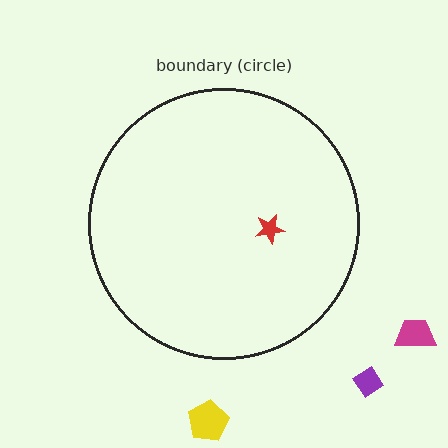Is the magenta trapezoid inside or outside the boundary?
Outside.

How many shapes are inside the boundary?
1 inside, 3 outside.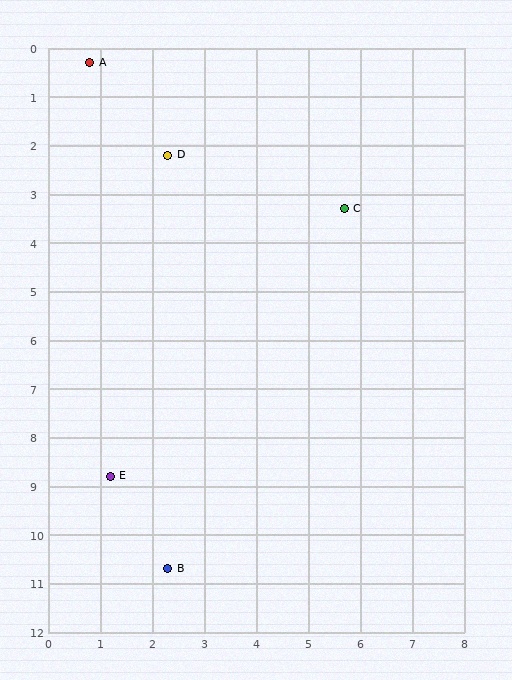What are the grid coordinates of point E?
Point E is at approximately (1.2, 8.8).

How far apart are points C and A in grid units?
Points C and A are about 5.7 grid units apart.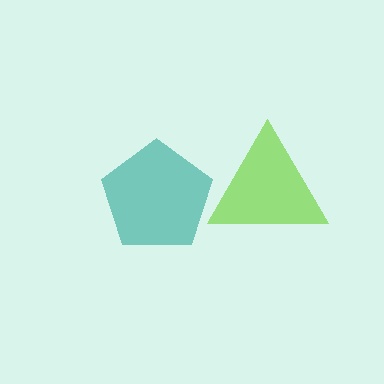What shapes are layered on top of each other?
The layered shapes are: a lime triangle, a teal pentagon.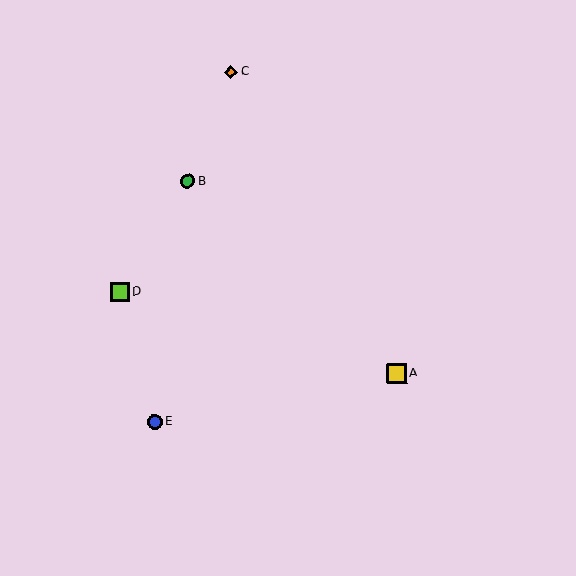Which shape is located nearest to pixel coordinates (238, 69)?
The orange diamond (labeled C) at (231, 72) is nearest to that location.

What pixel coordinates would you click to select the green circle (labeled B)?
Click at (188, 181) to select the green circle B.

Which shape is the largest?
The yellow square (labeled A) is the largest.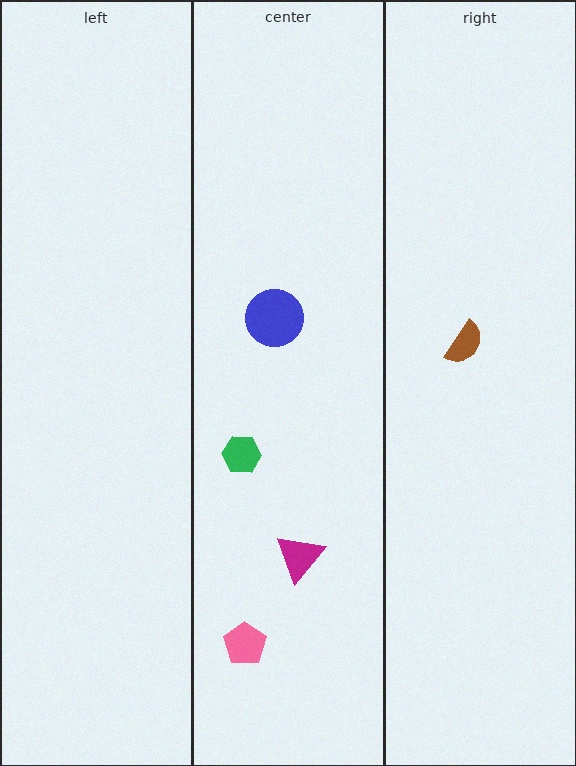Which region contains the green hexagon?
The center region.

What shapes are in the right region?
The brown semicircle.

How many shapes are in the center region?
4.